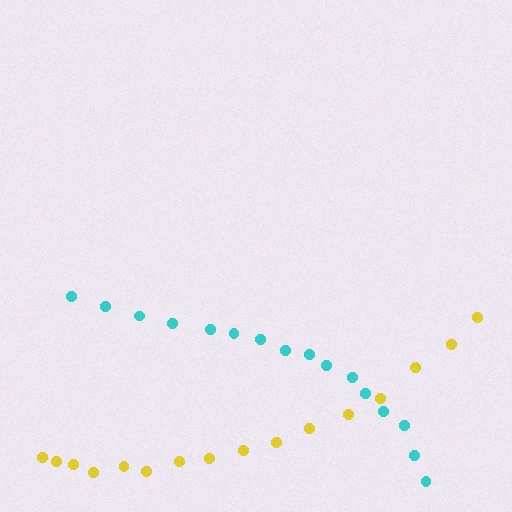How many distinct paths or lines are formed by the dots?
There are 2 distinct paths.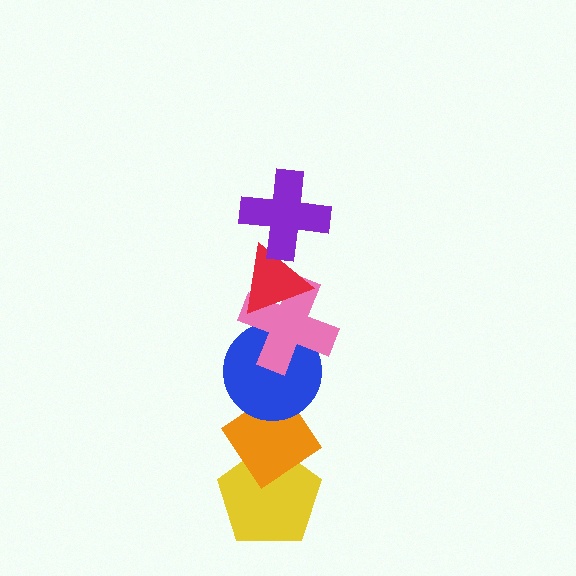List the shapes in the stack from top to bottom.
From top to bottom: the purple cross, the red triangle, the pink cross, the blue circle, the orange diamond, the yellow pentagon.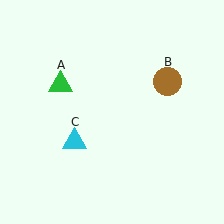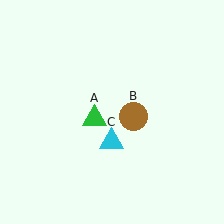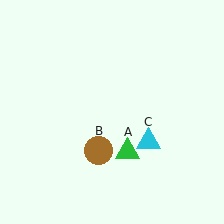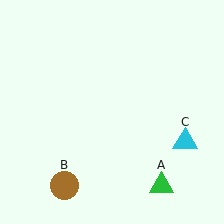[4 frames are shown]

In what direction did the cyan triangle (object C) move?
The cyan triangle (object C) moved right.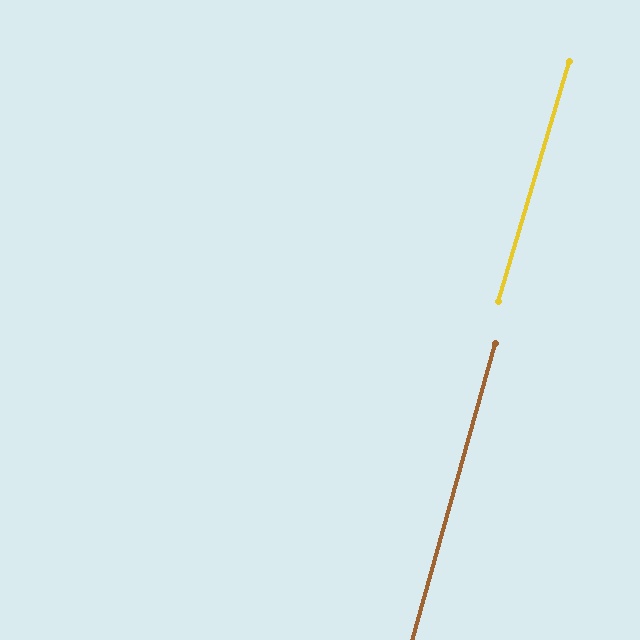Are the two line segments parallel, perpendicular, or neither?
Parallel — their directions differ by only 0.7°.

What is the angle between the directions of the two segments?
Approximately 1 degree.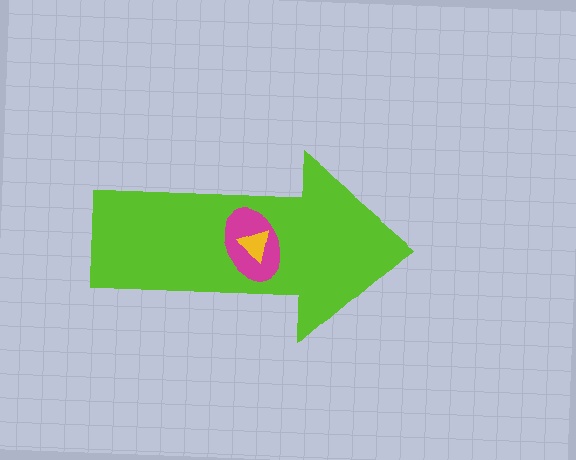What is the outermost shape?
The lime arrow.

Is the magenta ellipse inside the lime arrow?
Yes.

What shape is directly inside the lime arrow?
The magenta ellipse.